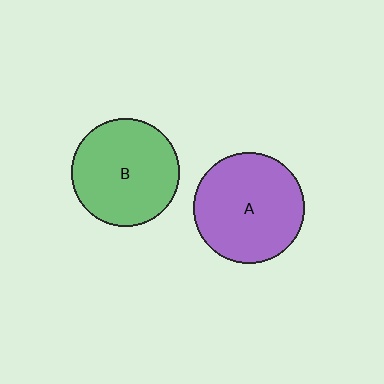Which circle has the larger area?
Circle A (purple).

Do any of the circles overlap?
No, none of the circles overlap.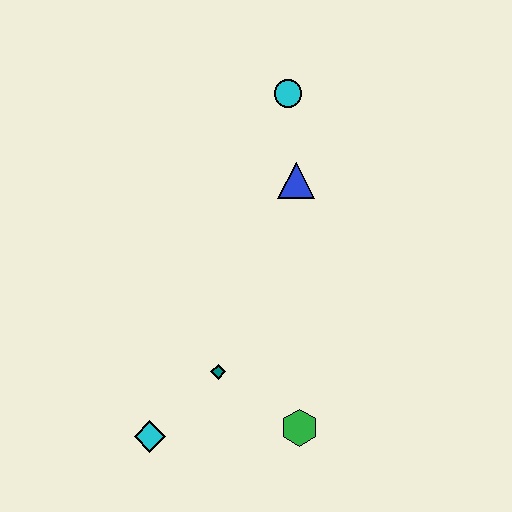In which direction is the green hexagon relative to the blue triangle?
The green hexagon is below the blue triangle.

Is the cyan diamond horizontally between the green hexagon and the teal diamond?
No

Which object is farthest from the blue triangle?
The cyan diamond is farthest from the blue triangle.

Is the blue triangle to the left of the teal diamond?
No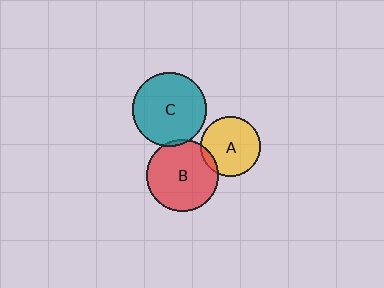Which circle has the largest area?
Circle C (teal).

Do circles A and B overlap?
Yes.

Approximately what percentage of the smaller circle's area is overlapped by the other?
Approximately 10%.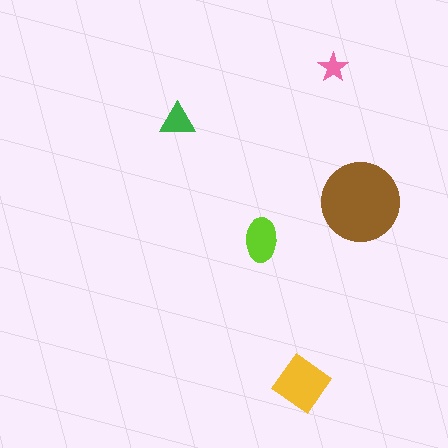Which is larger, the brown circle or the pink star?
The brown circle.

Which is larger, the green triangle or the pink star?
The green triangle.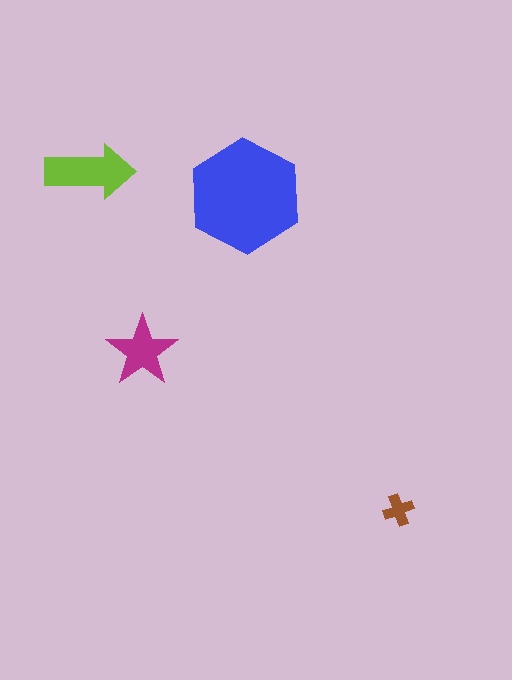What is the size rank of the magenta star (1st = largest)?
3rd.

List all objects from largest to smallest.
The blue hexagon, the lime arrow, the magenta star, the brown cross.